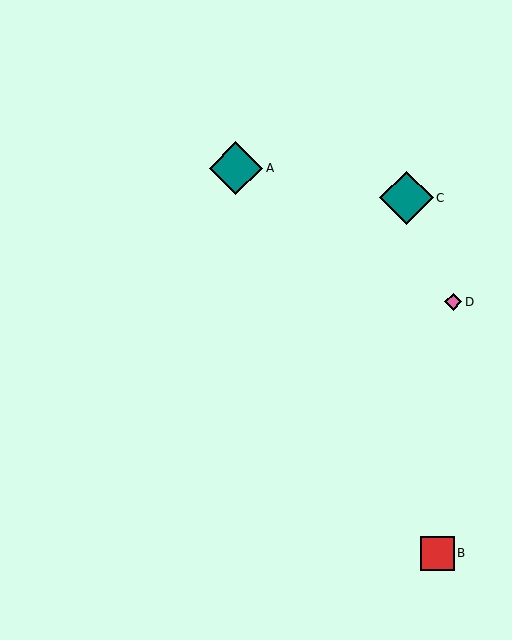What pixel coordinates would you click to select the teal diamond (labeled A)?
Click at (236, 168) to select the teal diamond A.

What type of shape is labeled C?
Shape C is a teal diamond.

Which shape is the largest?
The teal diamond (labeled A) is the largest.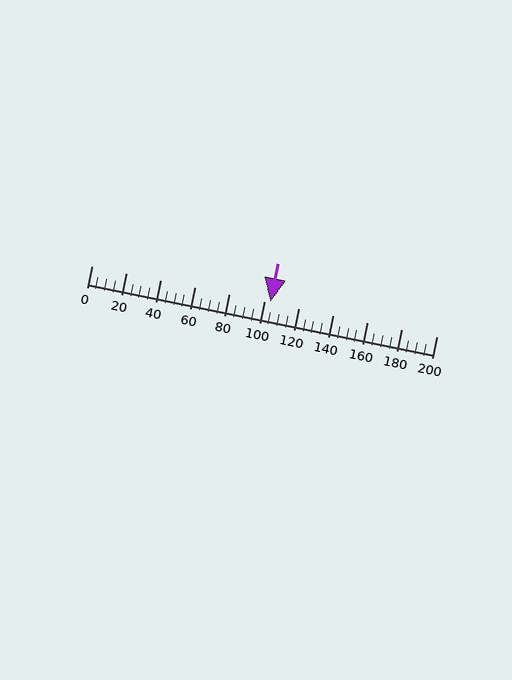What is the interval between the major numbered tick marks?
The major tick marks are spaced 20 units apart.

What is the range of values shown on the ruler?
The ruler shows values from 0 to 200.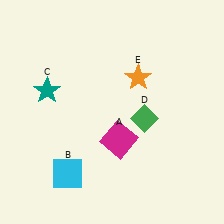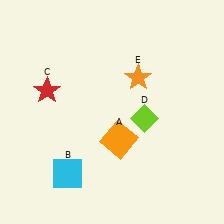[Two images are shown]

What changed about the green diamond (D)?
In Image 1, D is green. In Image 2, it changed to lime.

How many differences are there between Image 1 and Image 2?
There are 3 differences between the two images.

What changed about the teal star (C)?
In Image 1, C is teal. In Image 2, it changed to red.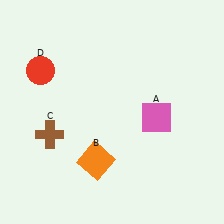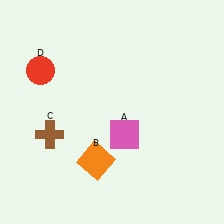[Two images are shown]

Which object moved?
The pink square (A) moved left.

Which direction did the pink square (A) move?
The pink square (A) moved left.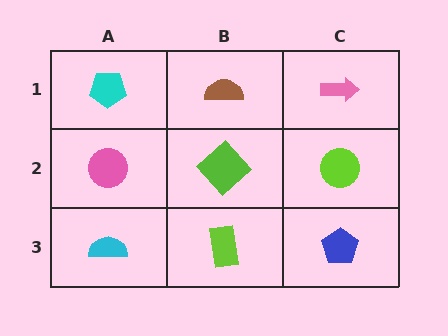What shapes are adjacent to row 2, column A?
A cyan pentagon (row 1, column A), a cyan semicircle (row 3, column A), a lime diamond (row 2, column B).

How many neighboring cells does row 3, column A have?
2.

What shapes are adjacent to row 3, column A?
A pink circle (row 2, column A), a lime rectangle (row 3, column B).